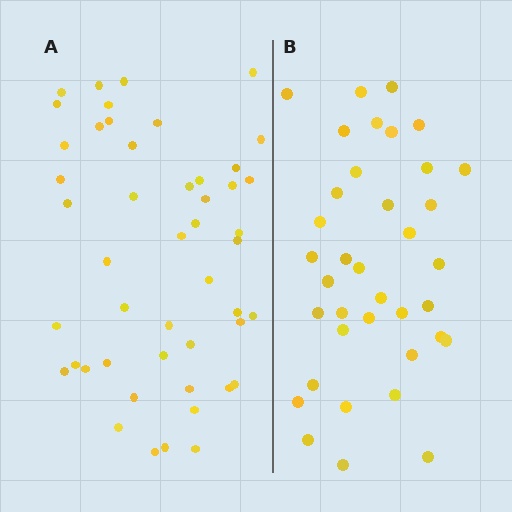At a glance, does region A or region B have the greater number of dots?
Region A (the left region) has more dots.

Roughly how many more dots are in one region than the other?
Region A has roughly 12 or so more dots than region B.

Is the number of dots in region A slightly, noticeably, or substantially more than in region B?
Region A has noticeably more, but not dramatically so. The ratio is roughly 1.3 to 1.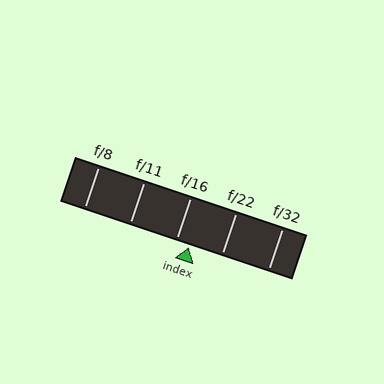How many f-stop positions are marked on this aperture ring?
There are 5 f-stop positions marked.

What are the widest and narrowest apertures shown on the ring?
The widest aperture shown is f/8 and the narrowest is f/32.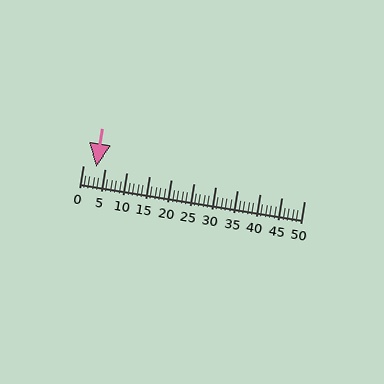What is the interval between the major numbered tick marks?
The major tick marks are spaced 5 units apart.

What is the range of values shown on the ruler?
The ruler shows values from 0 to 50.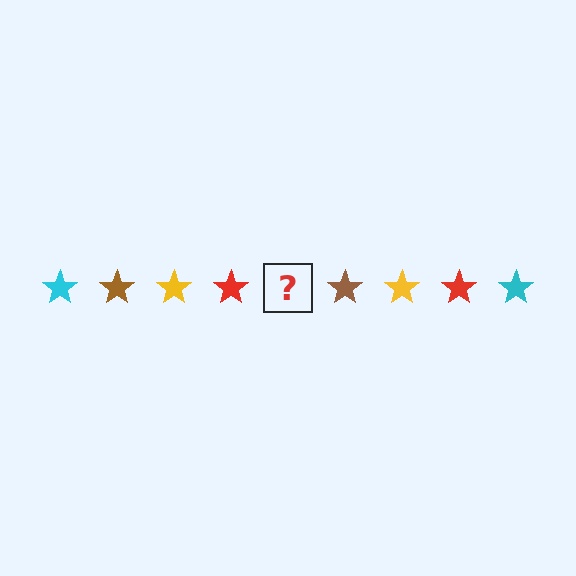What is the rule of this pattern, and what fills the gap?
The rule is that the pattern cycles through cyan, brown, yellow, red stars. The gap should be filled with a cyan star.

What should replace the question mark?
The question mark should be replaced with a cyan star.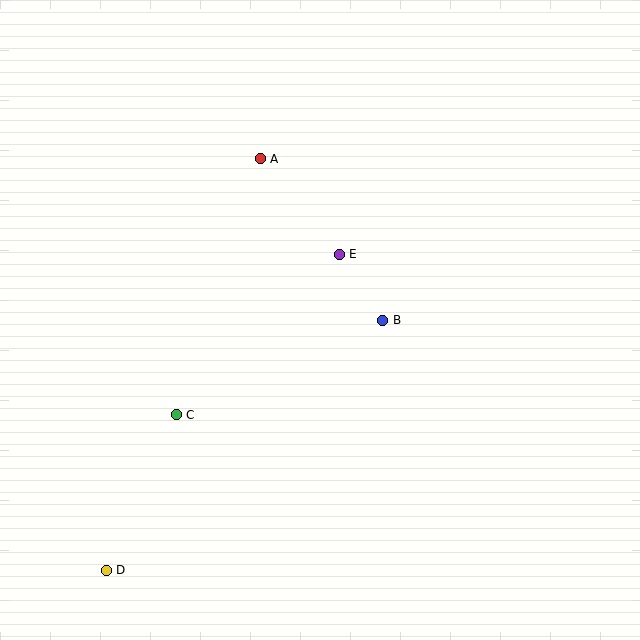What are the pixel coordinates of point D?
Point D is at (106, 570).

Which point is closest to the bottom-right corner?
Point B is closest to the bottom-right corner.